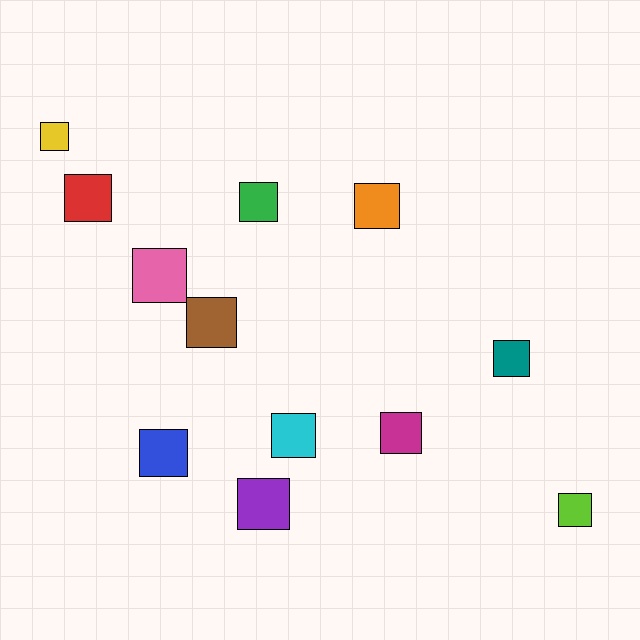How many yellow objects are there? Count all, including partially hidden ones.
There is 1 yellow object.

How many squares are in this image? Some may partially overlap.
There are 12 squares.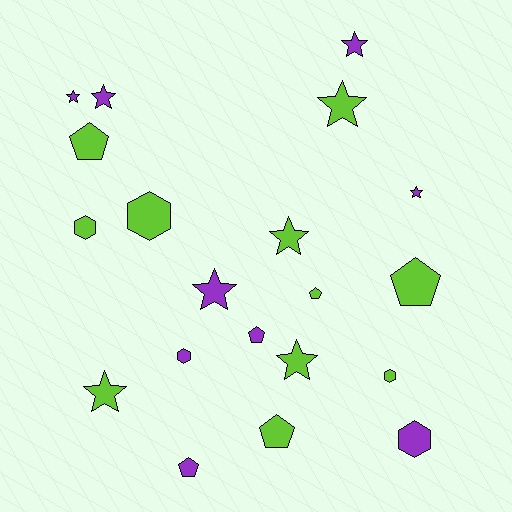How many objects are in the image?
There are 20 objects.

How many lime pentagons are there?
There are 4 lime pentagons.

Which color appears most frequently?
Lime, with 11 objects.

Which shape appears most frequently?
Star, with 9 objects.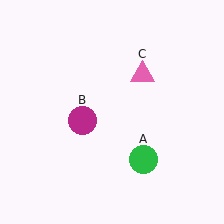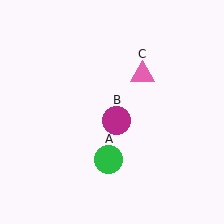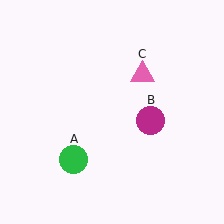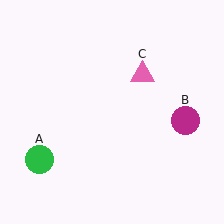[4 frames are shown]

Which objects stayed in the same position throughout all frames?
Pink triangle (object C) remained stationary.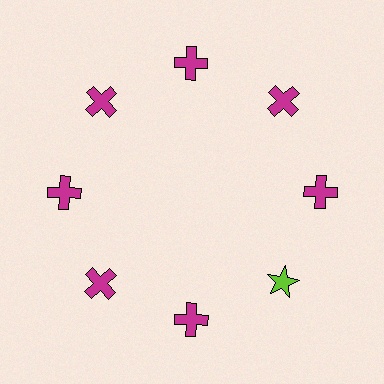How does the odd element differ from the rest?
It differs in both color (lime instead of magenta) and shape (star instead of cross).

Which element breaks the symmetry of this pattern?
The lime star at roughly the 4 o'clock position breaks the symmetry. All other shapes are magenta crosses.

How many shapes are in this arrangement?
There are 8 shapes arranged in a ring pattern.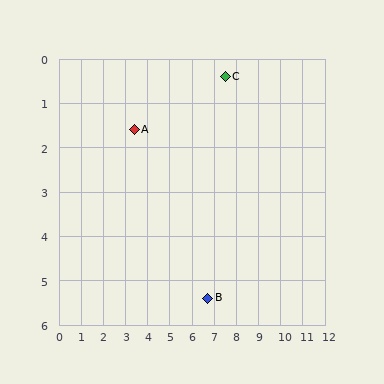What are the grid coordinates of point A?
Point A is at approximately (3.4, 1.6).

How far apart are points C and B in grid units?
Points C and B are about 5.1 grid units apart.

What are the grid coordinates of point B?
Point B is at approximately (6.7, 5.4).